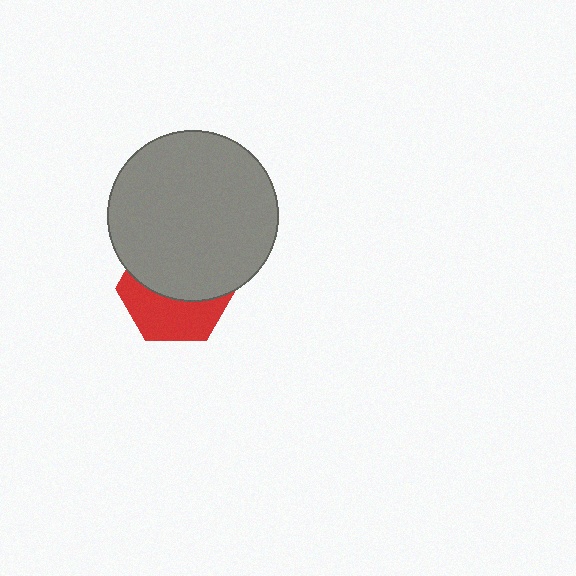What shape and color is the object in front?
The object in front is a gray circle.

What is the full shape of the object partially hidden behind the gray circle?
The partially hidden object is a red hexagon.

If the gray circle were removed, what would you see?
You would see the complete red hexagon.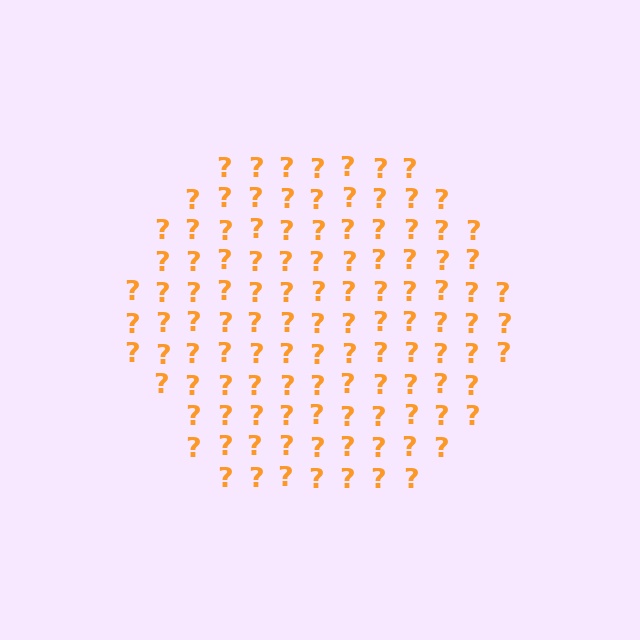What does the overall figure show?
The overall figure shows a hexagon.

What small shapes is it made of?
It is made of small question marks.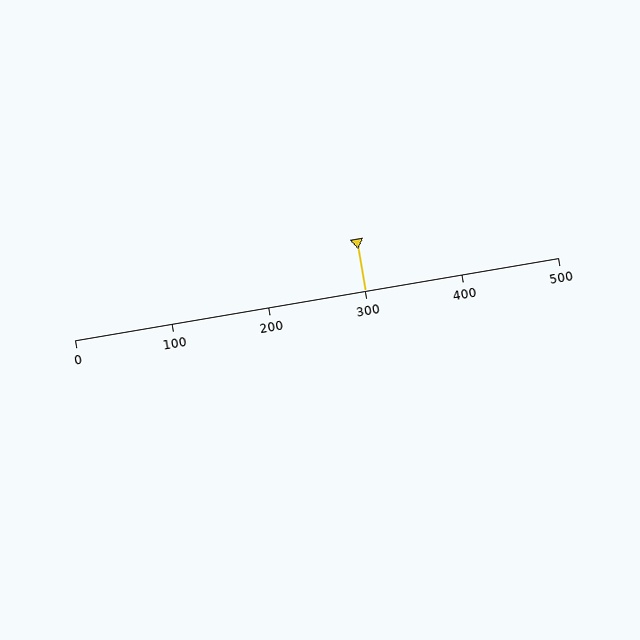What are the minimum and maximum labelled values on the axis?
The axis runs from 0 to 500.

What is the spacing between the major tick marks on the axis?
The major ticks are spaced 100 apart.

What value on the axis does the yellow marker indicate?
The marker indicates approximately 300.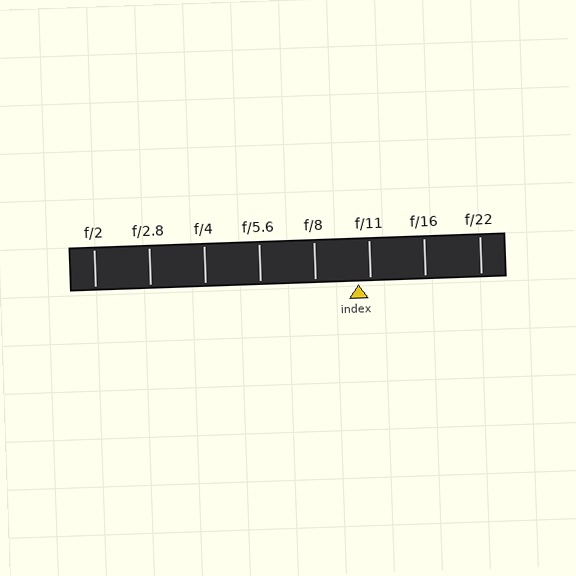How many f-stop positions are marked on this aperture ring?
There are 8 f-stop positions marked.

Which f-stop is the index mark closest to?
The index mark is closest to f/11.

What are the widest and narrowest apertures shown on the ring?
The widest aperture shown is f/2 and the narrowest is f/22.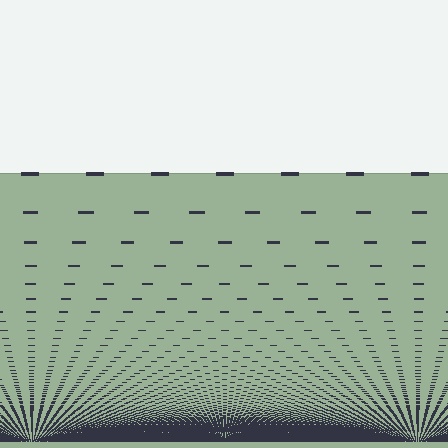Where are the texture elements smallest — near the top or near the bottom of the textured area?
Near the bottom.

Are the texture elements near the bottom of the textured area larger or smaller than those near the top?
Smaller. The gradient is inverted — elements near the bottom are smaller and denser.